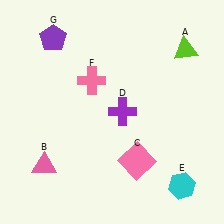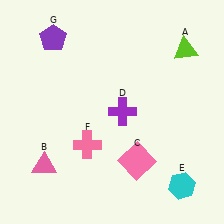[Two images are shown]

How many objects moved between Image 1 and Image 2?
1 object moved between the two images.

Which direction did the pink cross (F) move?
The pink cross (F) moved down.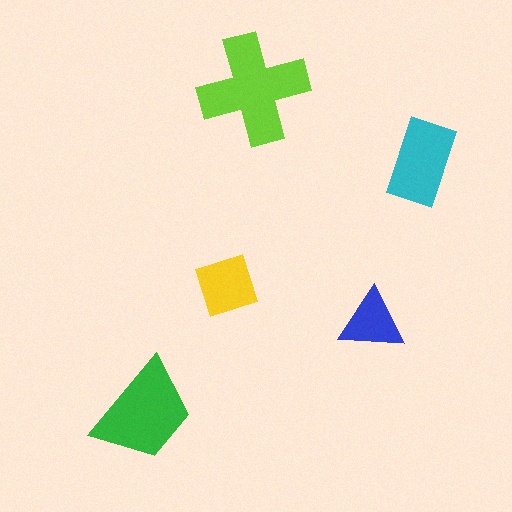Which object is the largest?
The lime cross.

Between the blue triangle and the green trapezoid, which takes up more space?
The green trapezoid.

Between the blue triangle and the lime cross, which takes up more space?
The lime cross.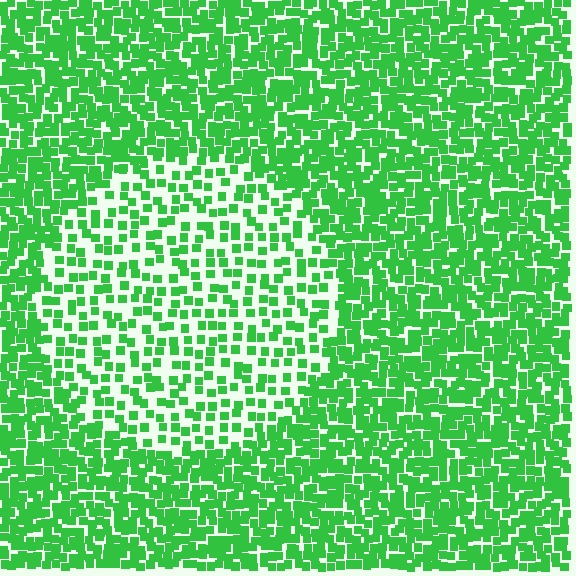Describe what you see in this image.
The image contains small green elements arranged at two different densities. A circle-shaped region is visible where the elements are less densely packed than the surrounding area.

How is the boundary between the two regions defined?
The boundary is defined by a change in element density (approximately 2.2x ratio). All elements are the same color, size, and shape.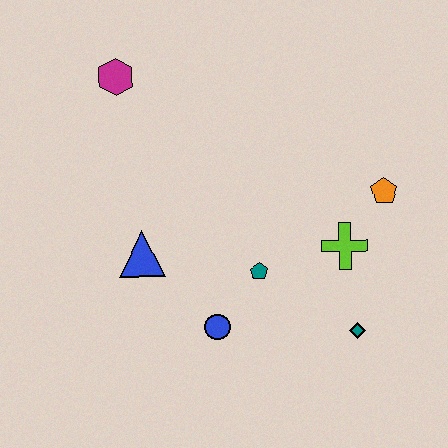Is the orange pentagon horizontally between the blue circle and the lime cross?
No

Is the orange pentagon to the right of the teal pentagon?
Yes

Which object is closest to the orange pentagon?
The lime cross is closest to the orange pentagon.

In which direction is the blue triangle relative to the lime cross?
The blue triangle is to the left of the lime cross.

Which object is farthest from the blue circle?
The magenta hexagon is farthest from the blue circle.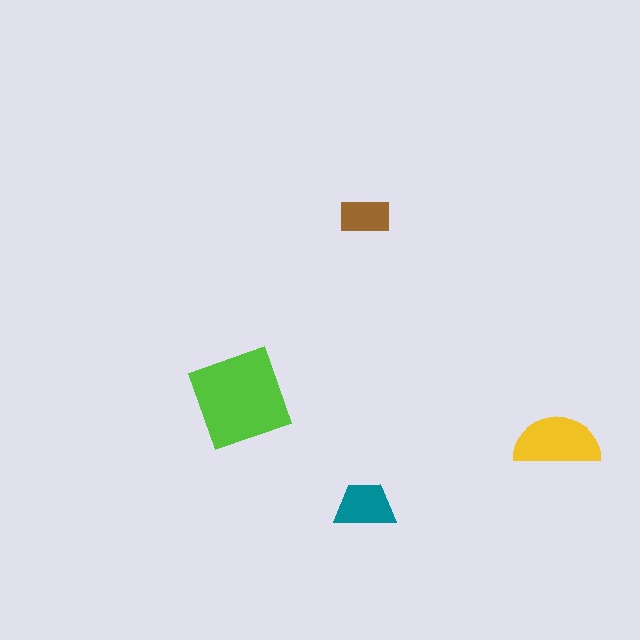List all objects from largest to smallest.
The lime square, the yellow semicircle, the teal trapezoid, the brown rectangle.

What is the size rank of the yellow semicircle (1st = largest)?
2nd.